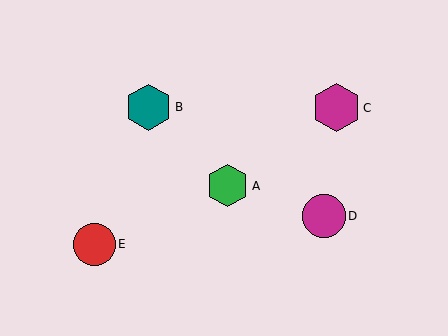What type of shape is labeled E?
Shape E is a red circle.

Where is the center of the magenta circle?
The center of the magenta circle is at (324, 216).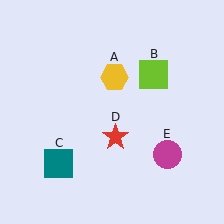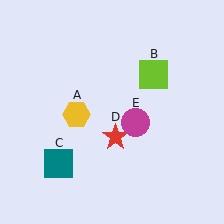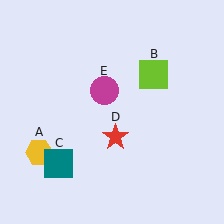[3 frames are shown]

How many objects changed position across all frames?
2 objects changed position: yellow hexagon (object A), magenta circle (object E).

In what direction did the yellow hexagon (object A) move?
The yellow hexagon (object A) moved down and to the left.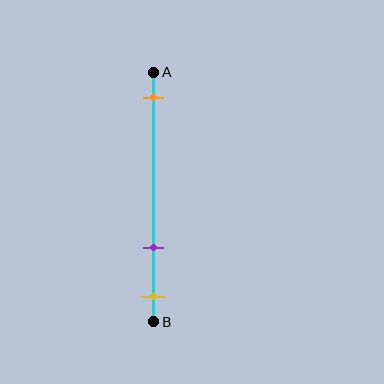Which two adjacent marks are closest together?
The purple and yellow marks are the closest adjacent pair.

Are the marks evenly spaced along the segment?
No, the marks are not evenly spaced.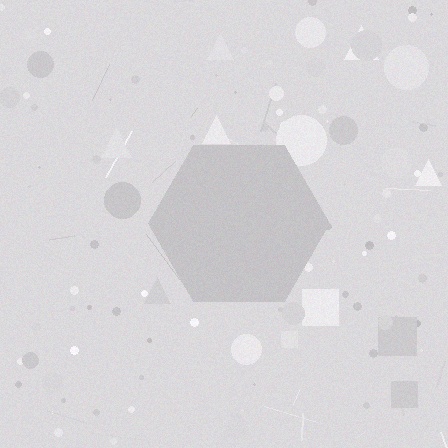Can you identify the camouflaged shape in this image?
The camouflaged shape is a hexagon.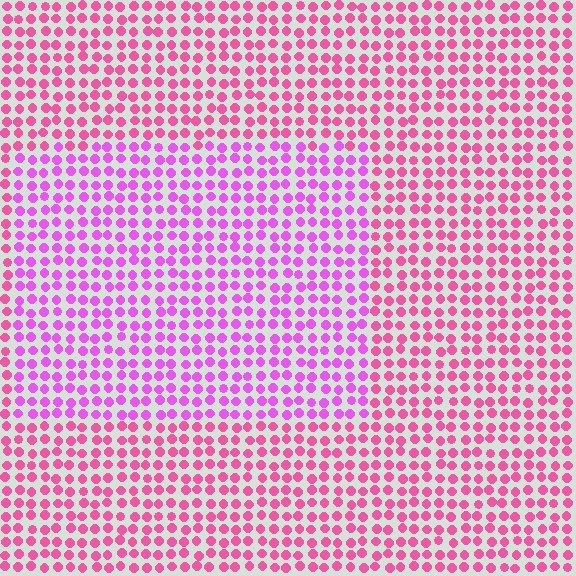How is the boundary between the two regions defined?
The boundary is defined purely by a slight shift in hue (about 31 degrees). Spacing, size, and orientation are identical on both sides.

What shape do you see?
I see a rectangle.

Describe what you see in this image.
The image is filled with small pink elements in a uniform arrangement. A rectangle-shaped region is visible where the elements are tinted to a slightly different hue, forming a subtle color boundary.